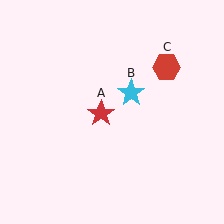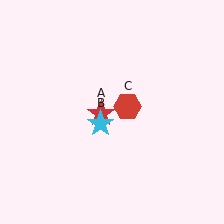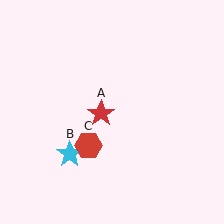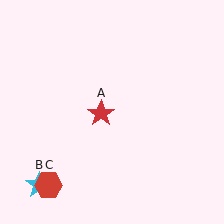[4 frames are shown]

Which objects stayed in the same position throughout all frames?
Red star (object A) remained stationary.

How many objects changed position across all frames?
2 objects changed position: cyan star (object B), red hexagon (object C).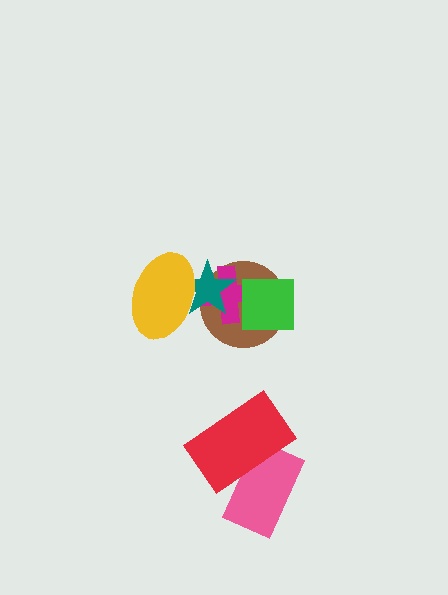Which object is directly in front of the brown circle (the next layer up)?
The magenta cross is directly in front of the brown circle.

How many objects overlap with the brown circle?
3 objects overlap with the brown circle.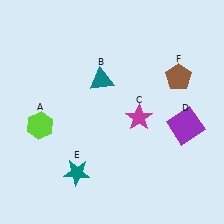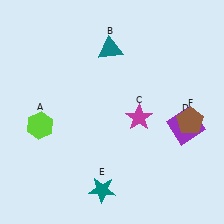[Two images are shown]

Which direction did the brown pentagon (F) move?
The brown pentagon (F) moved down.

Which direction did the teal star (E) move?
The teal star (E) moved right.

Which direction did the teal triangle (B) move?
The teal triangle (B) moved up.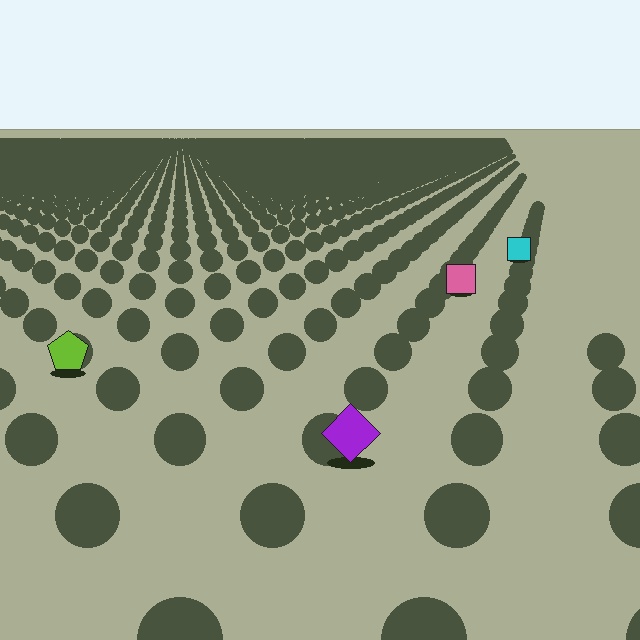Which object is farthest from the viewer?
The cyan square is farthest from the viewer. It appears smaller and the ground texture around it is denser.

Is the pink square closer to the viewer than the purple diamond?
No. The purple diamond is closer — you can tell from the texture gradient: the ground texture is coarser near it.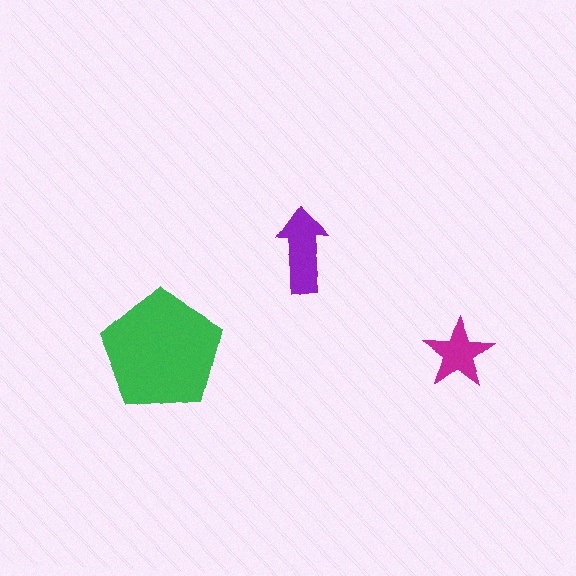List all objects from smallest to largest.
The magenta star, the purple arrow, the green pentagon.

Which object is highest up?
The purple arrow is topmost.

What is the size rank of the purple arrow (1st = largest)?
2nd.